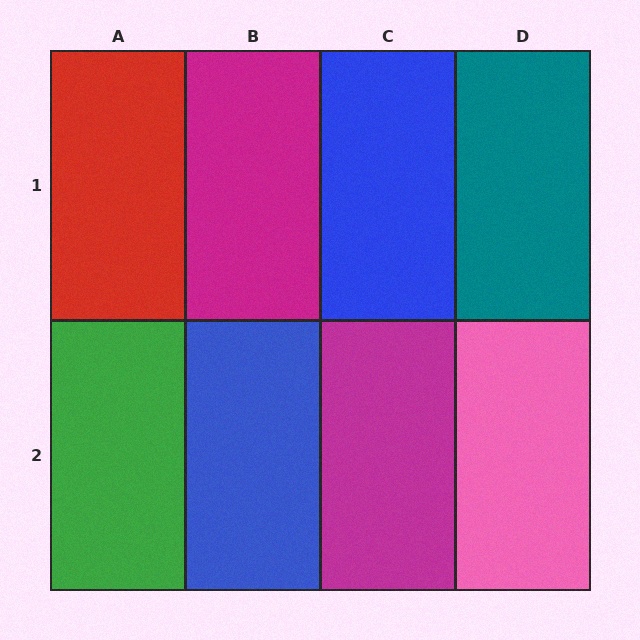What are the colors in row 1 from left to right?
Red, magenta, blue, teal.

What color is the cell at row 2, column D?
Pink.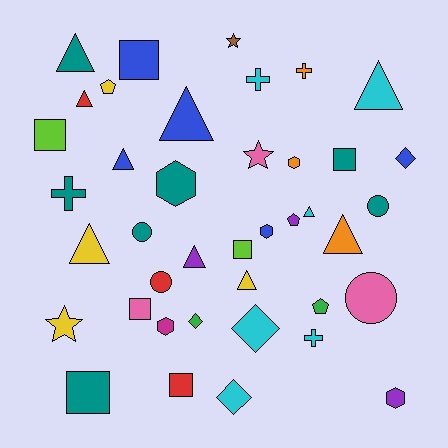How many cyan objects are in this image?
There are 6 cyan objects.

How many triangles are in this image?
There are 10 triangles.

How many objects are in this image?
There are 40 objects.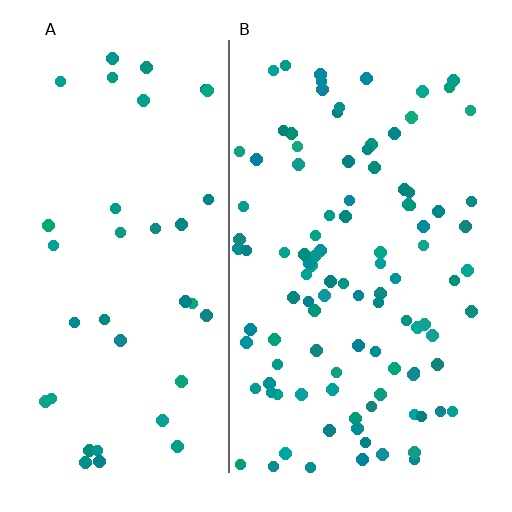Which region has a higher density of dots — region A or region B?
B (the right).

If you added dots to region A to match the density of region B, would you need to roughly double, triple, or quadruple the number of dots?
Approximately triple.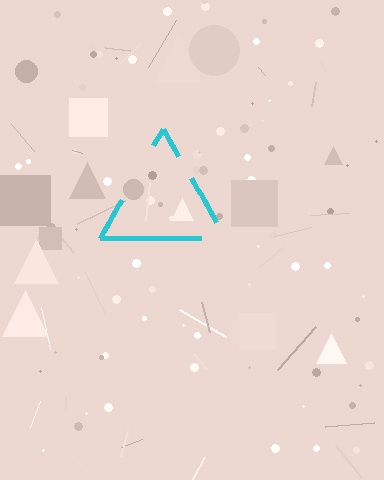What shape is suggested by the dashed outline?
The dashed outline suggests a triangle.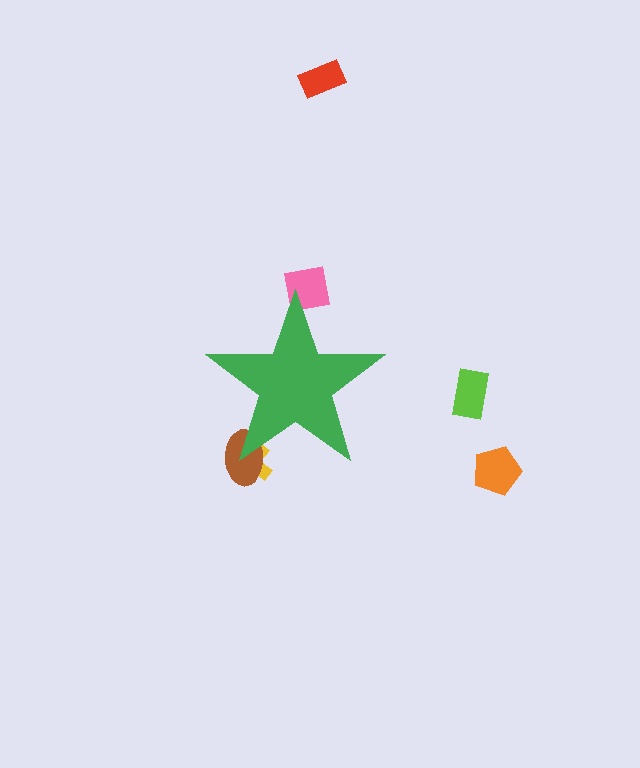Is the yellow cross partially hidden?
Yes, the yellow cross is partially hidden behind the green star.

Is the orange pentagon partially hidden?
No, the orange pentagon is fully visible.